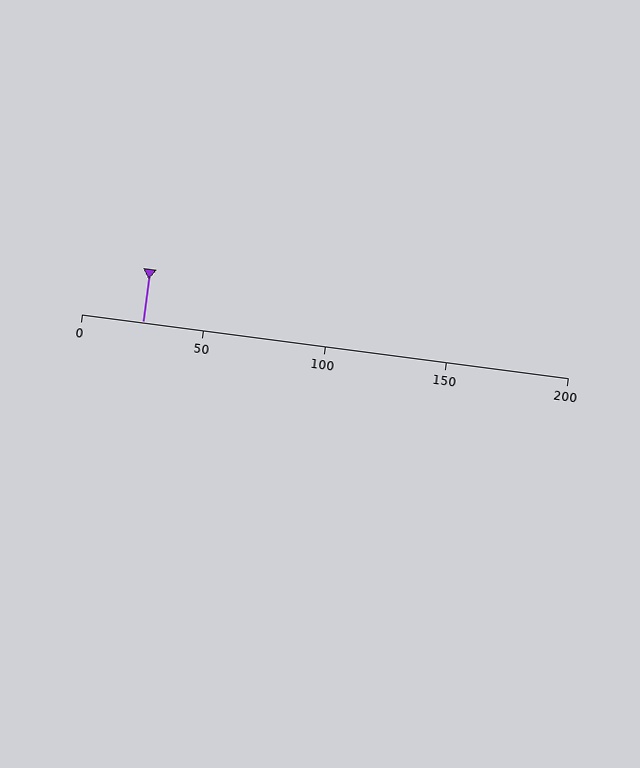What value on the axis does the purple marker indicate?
The marker indicates approximately 25.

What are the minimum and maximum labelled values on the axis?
The axis runs from 0 to 200.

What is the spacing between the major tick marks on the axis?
The major ticks are spaced 50 apart.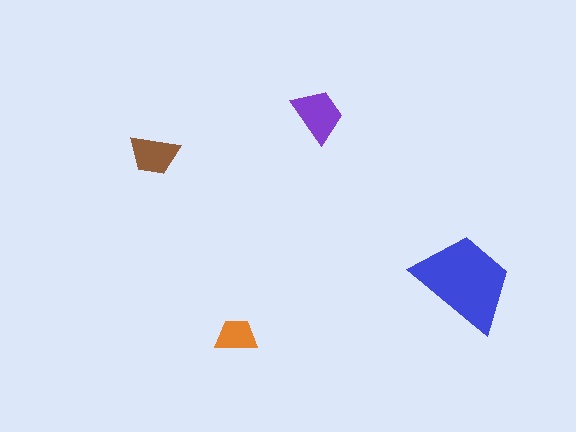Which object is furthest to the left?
The brown trapezoid is leftmost.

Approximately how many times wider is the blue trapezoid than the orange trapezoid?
About 2.5 times wider.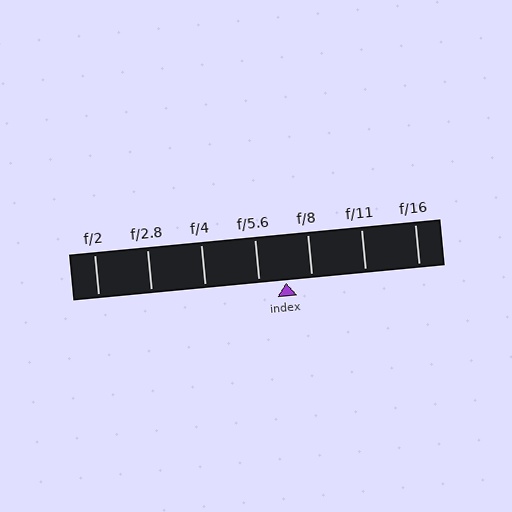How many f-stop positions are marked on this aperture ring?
There are 7 f-stop positions marked.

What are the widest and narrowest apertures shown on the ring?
The widest aperture shown is f/2 and the narrowest is f/16.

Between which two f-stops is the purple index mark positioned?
The index mark is between f/5.6 and f/8.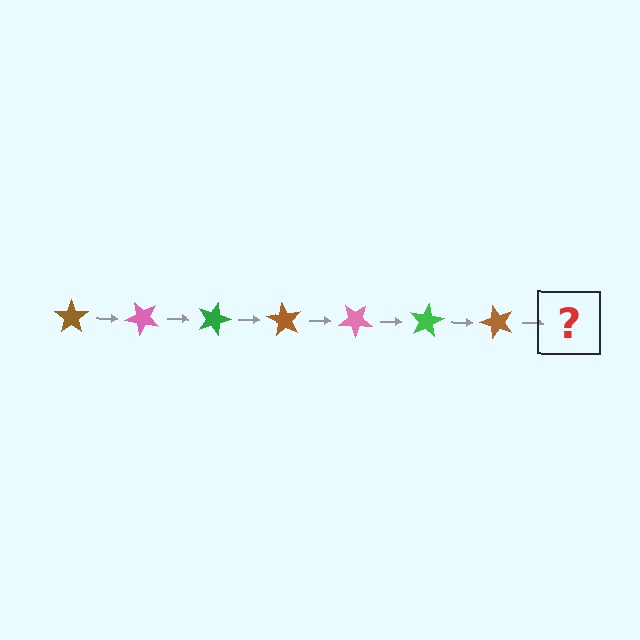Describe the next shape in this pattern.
It should be a pink star, rotated 315 degrees from the start.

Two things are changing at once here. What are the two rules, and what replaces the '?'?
The two rules are that it rotates 45 degrees each step and the color cycles through brown, pink, and green. The '?' should be a pink star, rotated 315 degrees from the start.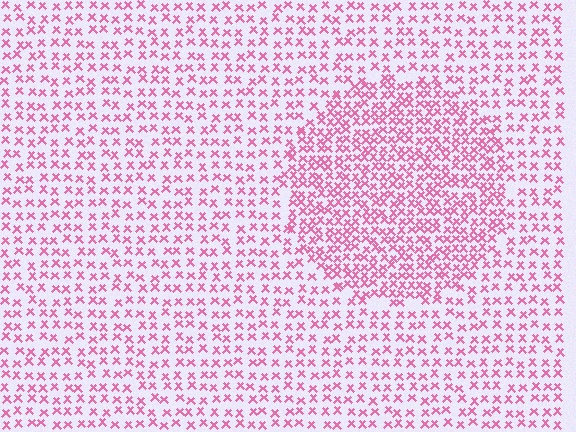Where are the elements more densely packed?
The elements are more densely packed inside the circle boundary.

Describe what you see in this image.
The image contains small pink elements arranged at two different densities. A circle-shaped region is visible where the elements are more densely packed than the surrounding area.